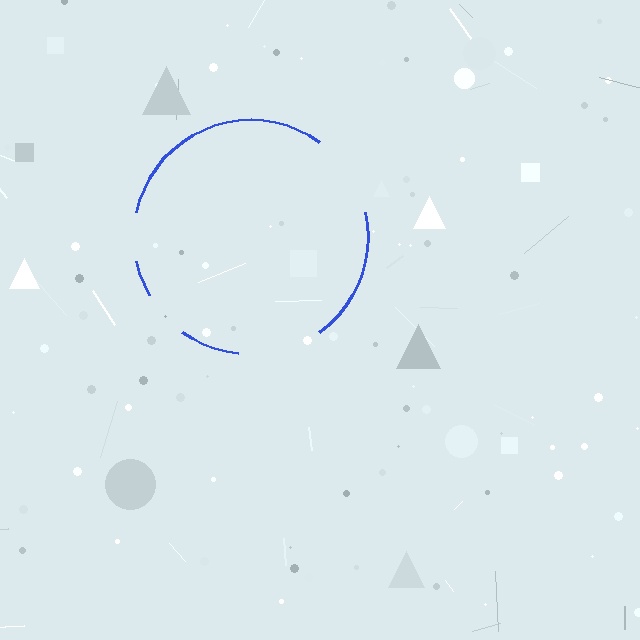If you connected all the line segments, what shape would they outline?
They would outline a circle.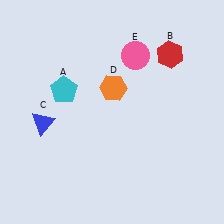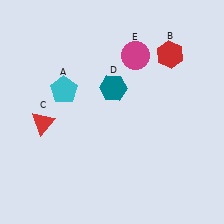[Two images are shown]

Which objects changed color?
C changed from blue to red. D changed from orange to teal. E changed from pink to magenta.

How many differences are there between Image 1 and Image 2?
There are 3 differences between the two images.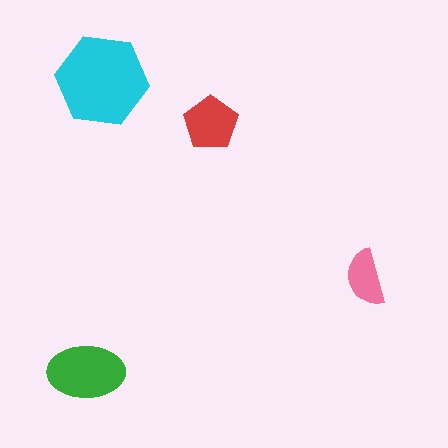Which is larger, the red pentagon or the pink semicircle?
The red pentagon.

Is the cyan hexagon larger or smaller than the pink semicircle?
Larger.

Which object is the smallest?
The pink semicircle.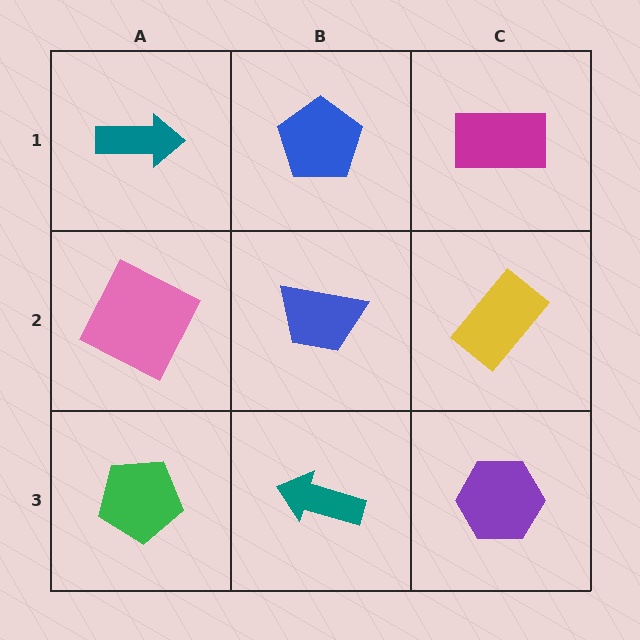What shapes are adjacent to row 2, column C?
A magenta rectangle (row 1, column C), a purple hexagon (row 3, column C), a blue trapezoid (row 2, column B).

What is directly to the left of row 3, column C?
A teal arrow.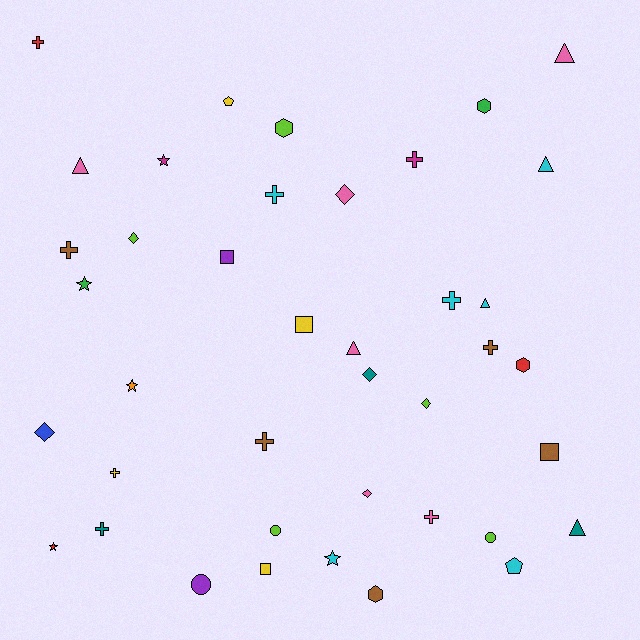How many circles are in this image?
There are 3 circles.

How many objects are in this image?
There are 40 objects.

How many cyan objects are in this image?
There are 6 cyan objects.